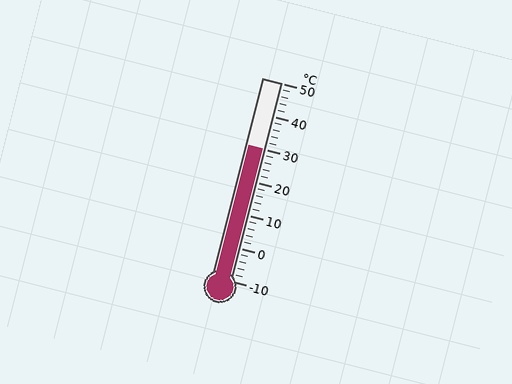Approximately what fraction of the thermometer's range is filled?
The thermometer is filled to approximately 65% of its range.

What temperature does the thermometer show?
The thermometer shows approximately 30°C.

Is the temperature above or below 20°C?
The temperature is above 20°C.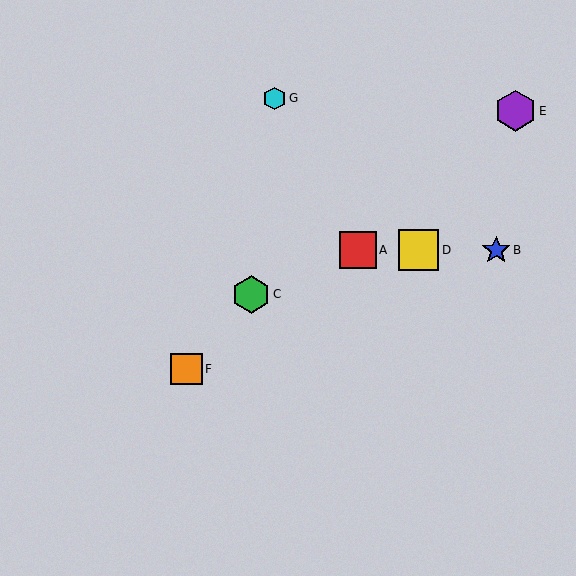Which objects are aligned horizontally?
Objects A, B, D are aligned horizontally.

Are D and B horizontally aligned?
Yes, both are at y≈250.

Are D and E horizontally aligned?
No, D is at y≈250 and E is at y≈111.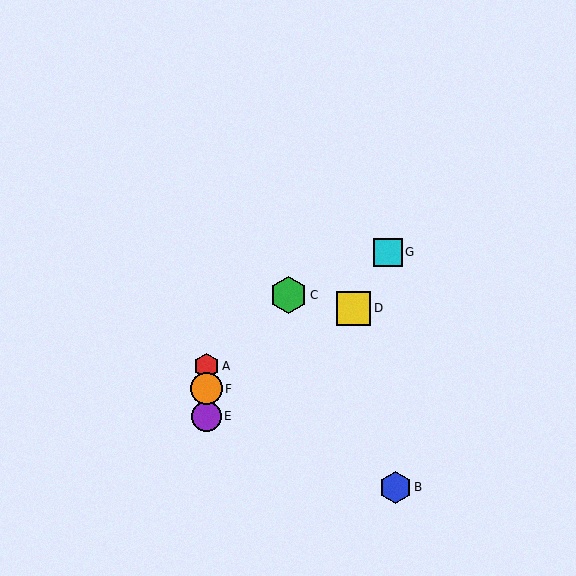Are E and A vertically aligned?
Yes, both are at x≈206.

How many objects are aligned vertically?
3 objects (A, E, F) are aligned vertically.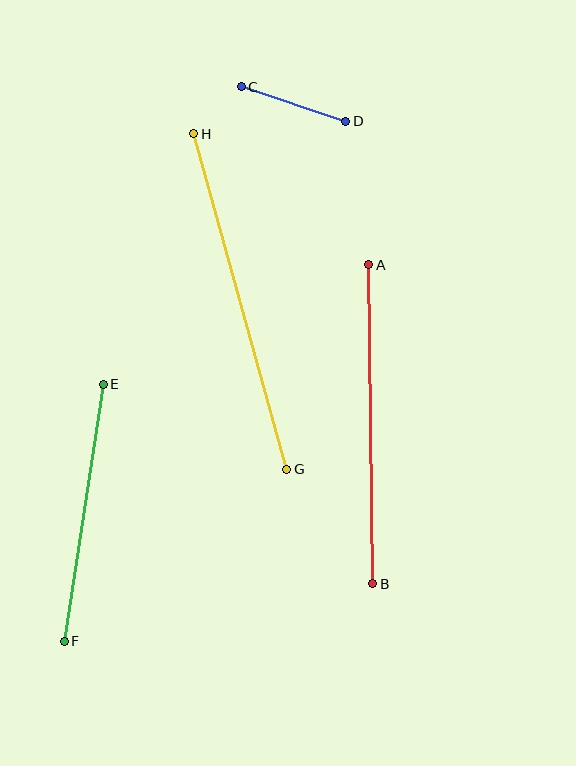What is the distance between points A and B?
The distance is approximately 319 pixels.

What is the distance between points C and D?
The distance is approximately 110 pixels.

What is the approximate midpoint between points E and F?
The midpoint is at approximately (84, 513) pixels.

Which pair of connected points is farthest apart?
Points G and H are farthest apart.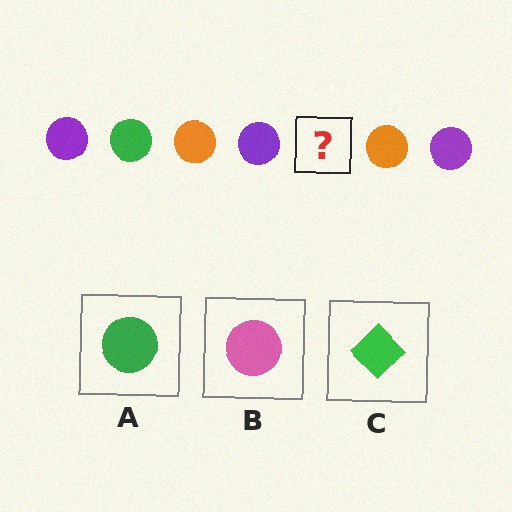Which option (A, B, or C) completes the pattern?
A.